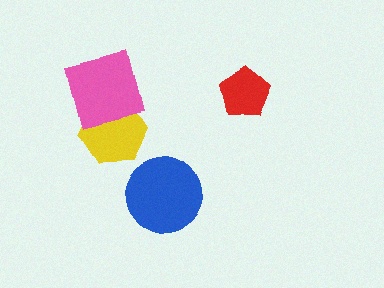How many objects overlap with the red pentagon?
0 objects overlap with the red pentagon.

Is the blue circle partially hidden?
No, no other shape covers it.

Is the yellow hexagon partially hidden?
Yes, it is partially covered by another shape.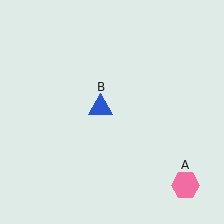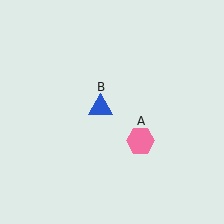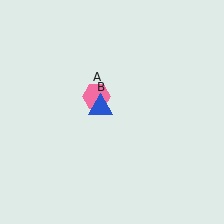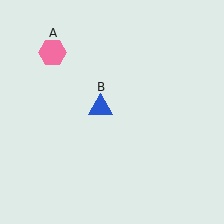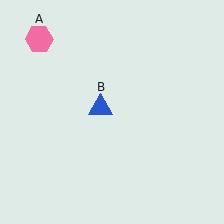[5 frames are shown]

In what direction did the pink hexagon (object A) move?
The pink hexagon (object A) moved up and to the left.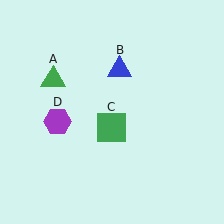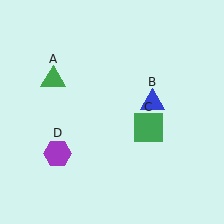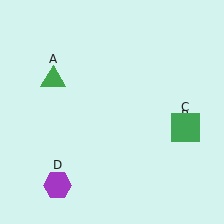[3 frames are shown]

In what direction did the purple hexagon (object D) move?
The purple hexagon (object D) moved down.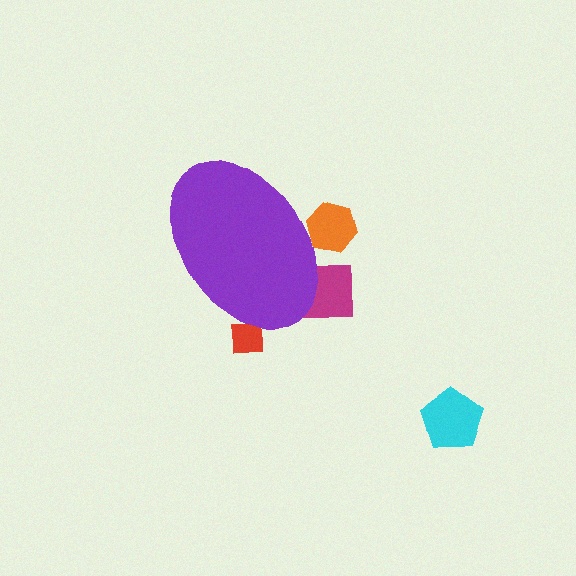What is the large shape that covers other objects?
A purple ellipse.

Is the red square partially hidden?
Yes, the red square is partially hidden behind the purple ellipse.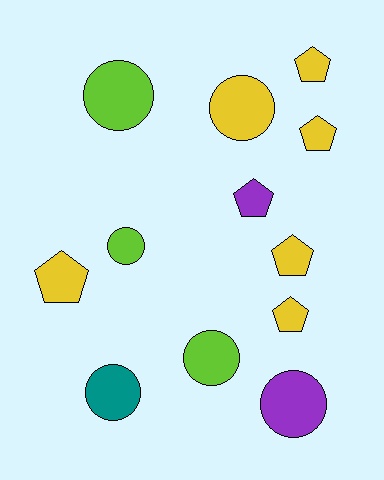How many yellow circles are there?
There is 1 yellow circle.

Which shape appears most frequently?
Pentagon, with 6 objects.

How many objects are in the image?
There are 12 objects.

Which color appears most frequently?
Yellow, with 6 objects.